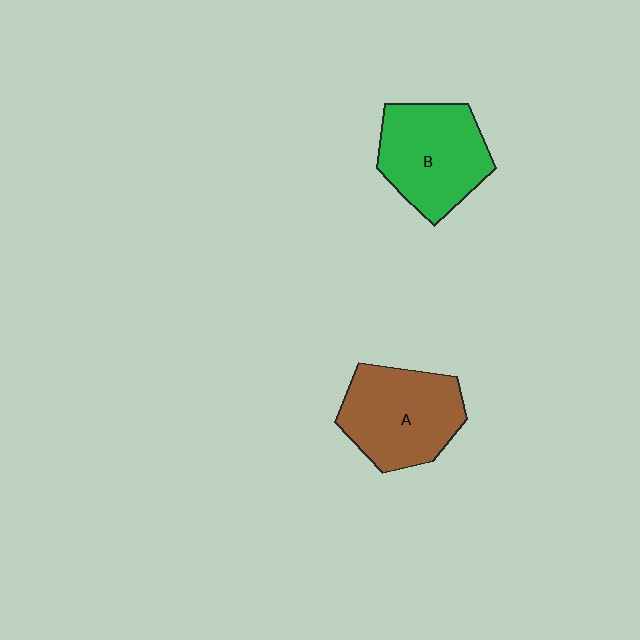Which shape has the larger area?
Shape A (brown).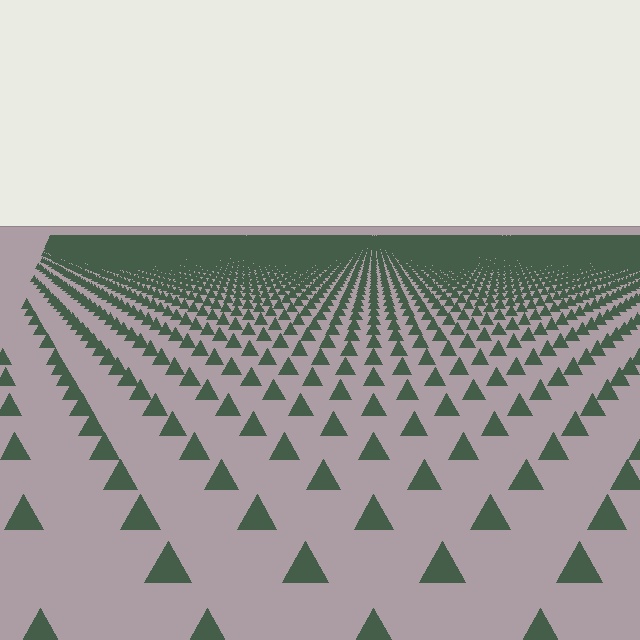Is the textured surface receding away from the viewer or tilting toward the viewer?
The surface is receding away from the viewer. Texture elements get smaller and denser toward the top.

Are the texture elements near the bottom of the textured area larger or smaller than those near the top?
Larger. Near the bottom, elements are closer to the viewer and appear at a bigger on-screen size.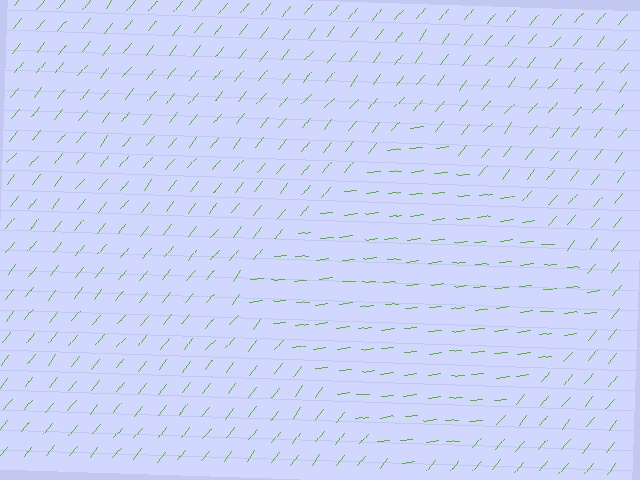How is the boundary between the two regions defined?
The boundary is defined purely by a change in line orientation (approximately 45 degrees difference). All lines are the same color and thickness.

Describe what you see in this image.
The image is filled with small lime line segments. A diamond region in the image has lines oriented differently from the surrounding lines, creating a visible texture boundary.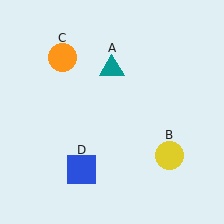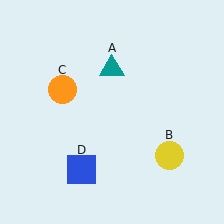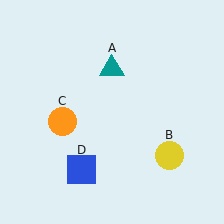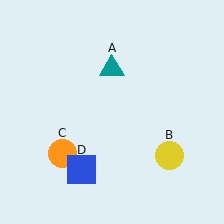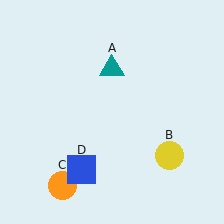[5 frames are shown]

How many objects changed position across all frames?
1 object changed position: orange circle (object C).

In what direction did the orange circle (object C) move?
The orange circle (object C) moved down.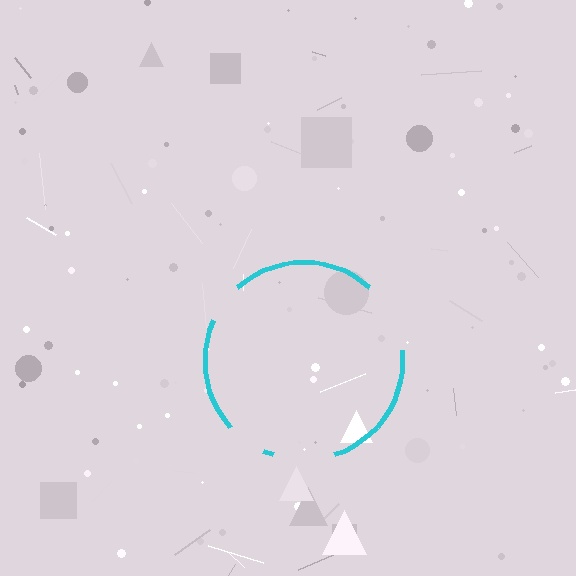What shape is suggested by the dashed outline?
The dashed outline suggests a circle.